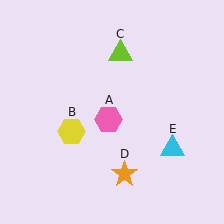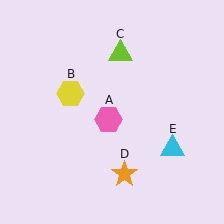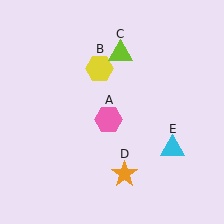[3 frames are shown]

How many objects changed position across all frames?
1 object changed position: yellow hexagon (object B).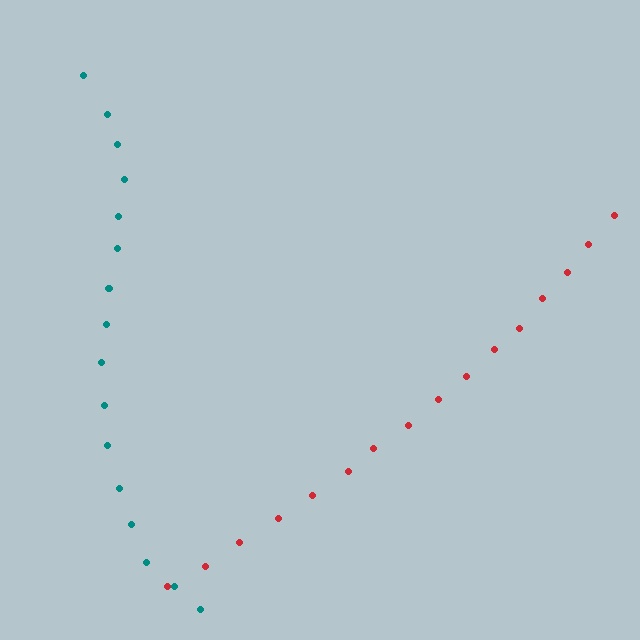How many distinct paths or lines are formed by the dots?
There are 2 distinct paths.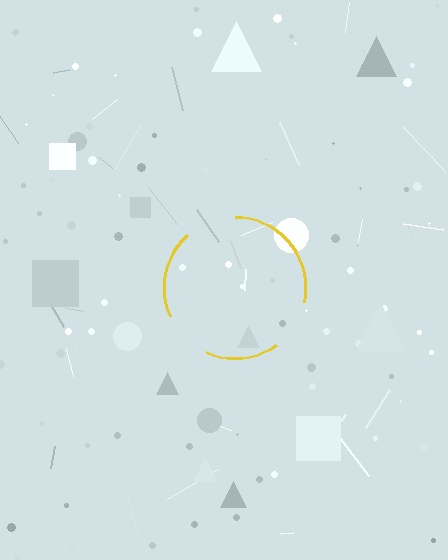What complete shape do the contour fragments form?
The contour fragments form a circle.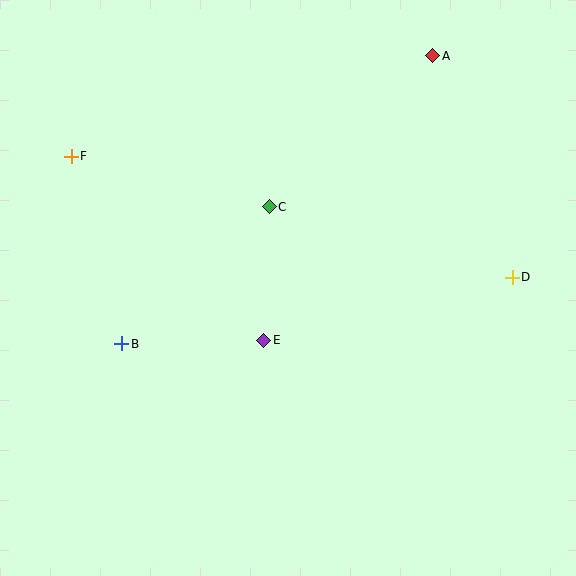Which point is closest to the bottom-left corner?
Point B is closest to the bottom-left corner.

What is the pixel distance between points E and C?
The distance between E and C is 134 pixels.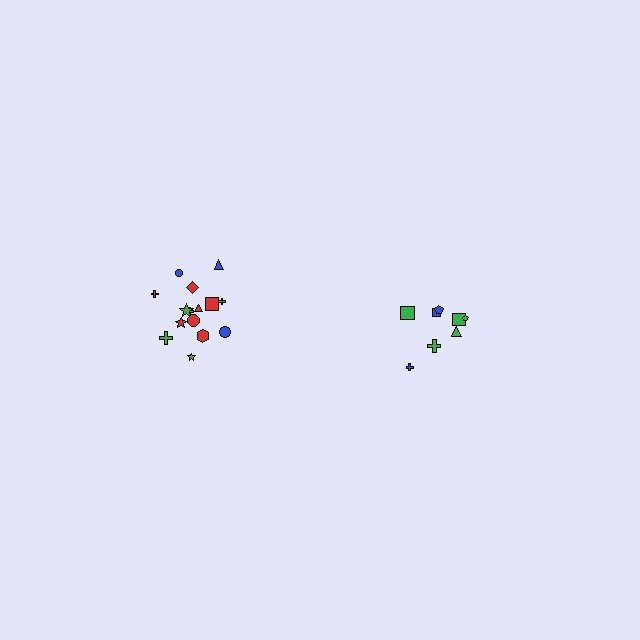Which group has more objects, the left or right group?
The left group.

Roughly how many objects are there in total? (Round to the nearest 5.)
Roughly 25 objects in total.